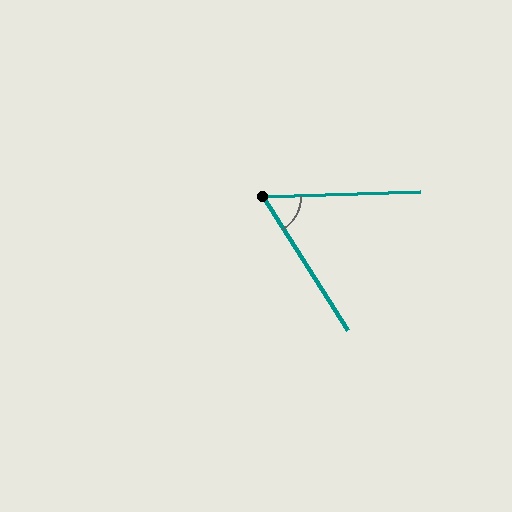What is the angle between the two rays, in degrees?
Approximately 59 degrees.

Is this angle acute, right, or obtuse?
It is acute.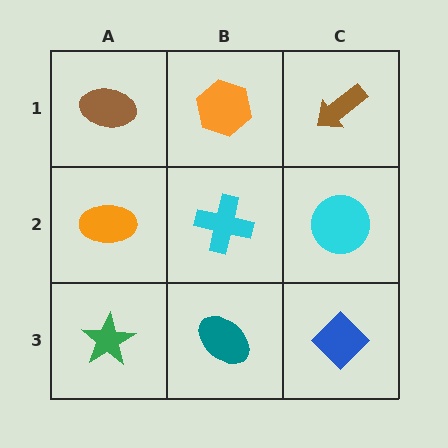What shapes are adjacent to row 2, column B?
An orange hexagon (row 1, column B), a teal ellipse (row 3, column B), an orange ellipse (row 2, column A), a cyan circle (row 2, column C).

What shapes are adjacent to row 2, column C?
A brown arrow (row 1, column C), a blue diamond (row 3, column C), a cyan cross (row 2, column B).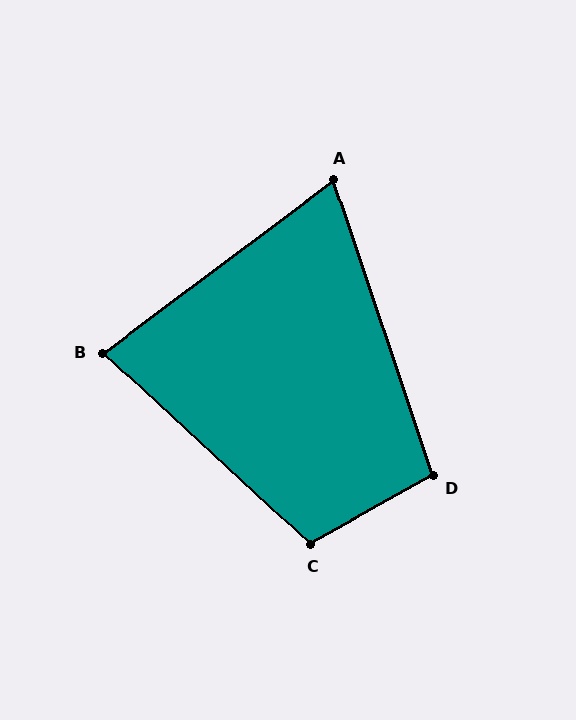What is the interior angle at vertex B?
Approximately 79 degrees (acute).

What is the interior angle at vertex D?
Approximately 101 degrees (obtuse).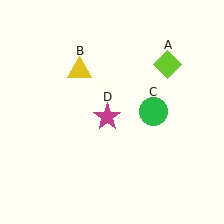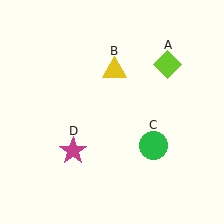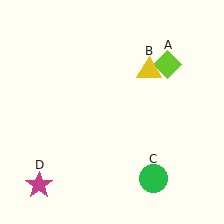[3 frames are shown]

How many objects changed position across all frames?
3 objects changed position: yellow triangle (object B), green circle (object C), magenta star (object D).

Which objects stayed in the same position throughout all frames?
Lime diamond (object A) remained stationary.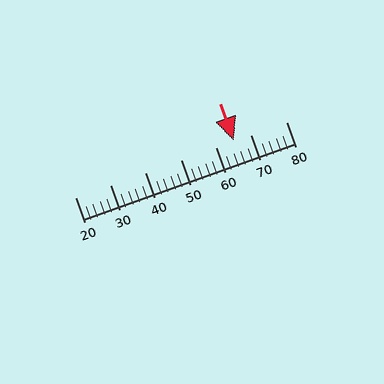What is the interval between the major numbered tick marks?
The major tick marks are spaced 10 units apart.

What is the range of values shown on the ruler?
The ruler shows values from 20 to 80.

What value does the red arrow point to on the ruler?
The red arrow points to approximately 65.